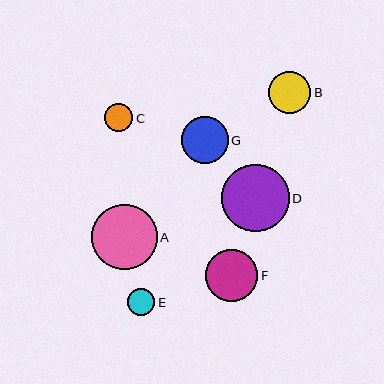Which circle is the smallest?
Circle E is the smallest with a size of approximately 27 pixels.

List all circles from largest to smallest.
From largest to smallest: D, A, F, G, B, C, E.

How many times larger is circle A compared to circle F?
Circle A is approximately 1.3 times the size of circle F.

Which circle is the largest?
Circle D is the largest with a size of approximately 67 pixels.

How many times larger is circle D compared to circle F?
Circle D is approximately 1.3 times the size of circle F.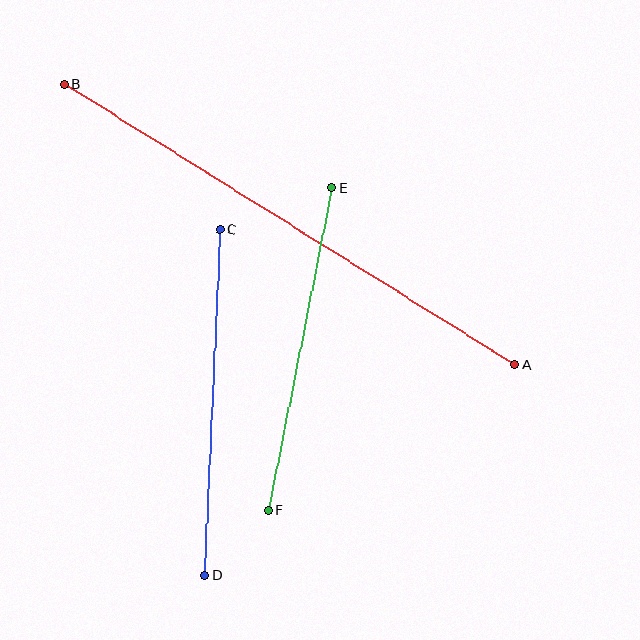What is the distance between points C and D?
The distance is approximately 346 pixels.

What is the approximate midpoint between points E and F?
The midpoint is at approximately (300, 349) pixels.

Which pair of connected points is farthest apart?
Points A and B are farthest apart.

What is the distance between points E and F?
The distance is approximately 329 pixels.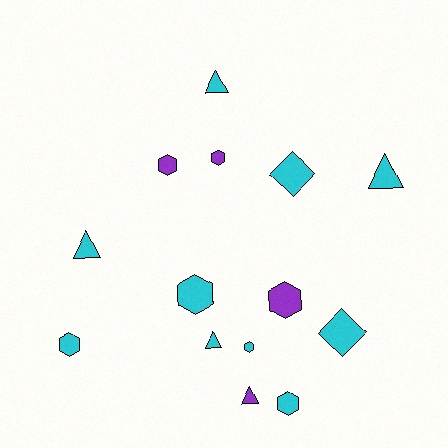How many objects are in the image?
There are 14 objects.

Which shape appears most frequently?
Hexagon, with 7 objects.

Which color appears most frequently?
Cyan, with 10 objects.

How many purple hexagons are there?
There are 3 purple hexagons.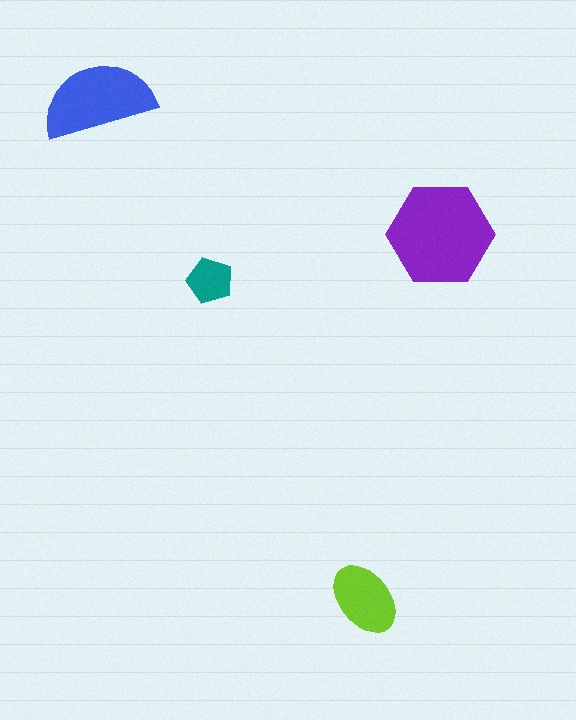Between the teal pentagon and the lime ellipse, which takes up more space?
The lime ellipse.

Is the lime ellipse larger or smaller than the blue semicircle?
Smaller.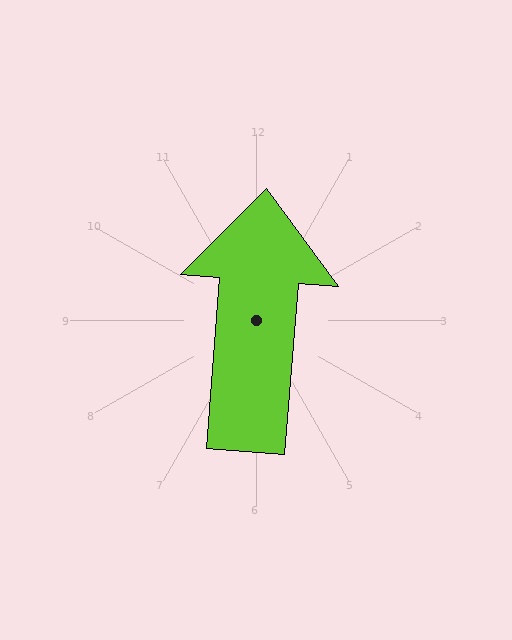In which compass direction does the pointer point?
North.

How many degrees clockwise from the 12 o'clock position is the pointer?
Approximately 5 degrees.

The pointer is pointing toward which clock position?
Roughly 12 o'clock.